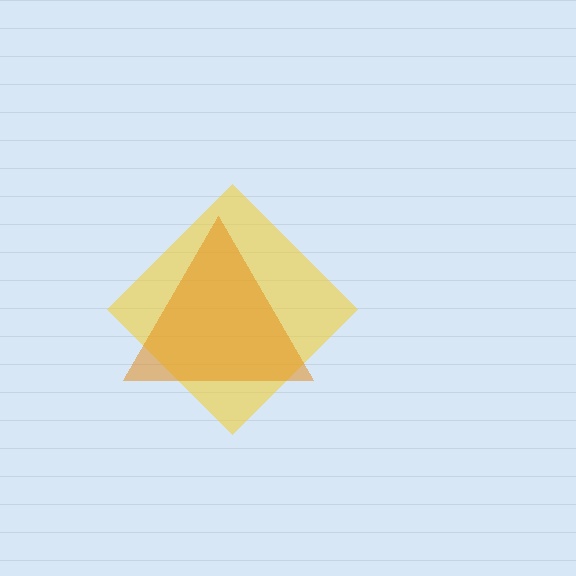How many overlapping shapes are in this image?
There are 2 overlapping shapes in the image.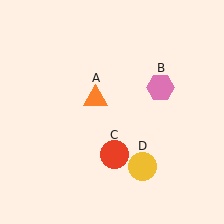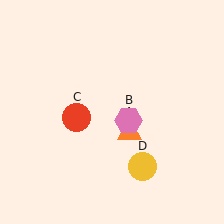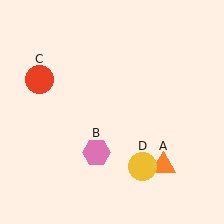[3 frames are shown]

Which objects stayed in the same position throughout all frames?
Yellow circle (object D) remained stationary.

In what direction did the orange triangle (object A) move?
The orange triangle (object A) moved down and to the right.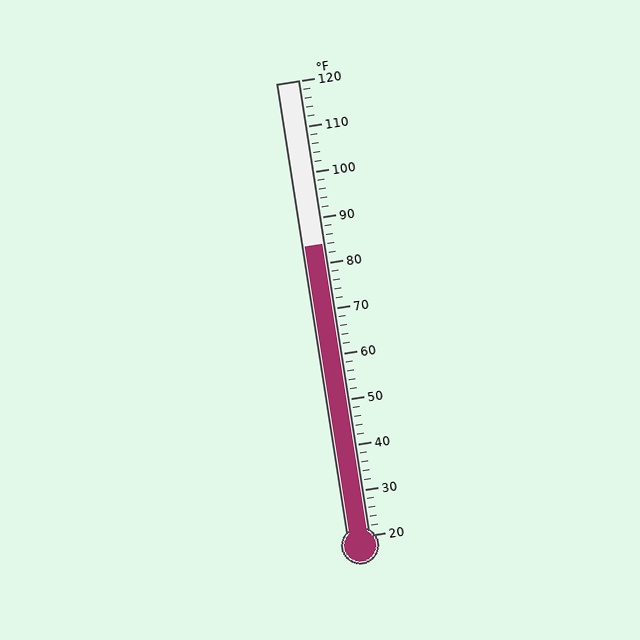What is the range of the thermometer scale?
The thermometer scale ranges from 20°F to 120°F.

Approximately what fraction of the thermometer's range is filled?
The thermometer is filled to approximately 65% of its range.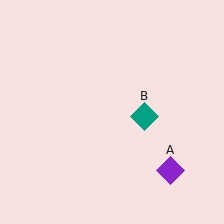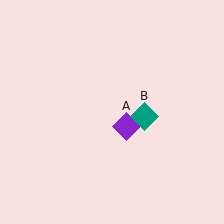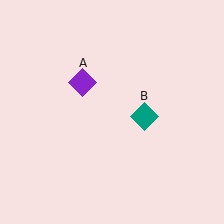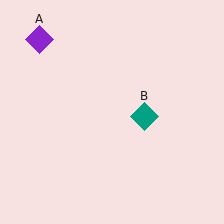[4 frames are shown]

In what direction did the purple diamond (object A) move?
The purple diamond (object A) moved up and to the left.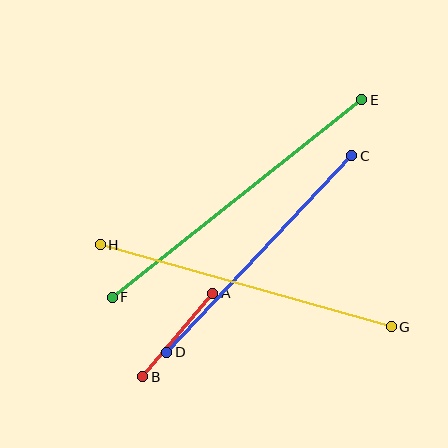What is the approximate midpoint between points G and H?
The midpoint is at approximately (246, 286) pixels.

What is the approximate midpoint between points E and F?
The midpoint is at approximately (237, 198) pixels.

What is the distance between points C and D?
The distance is approximately 270 pixels.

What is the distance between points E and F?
The distance is approximately 318 pixels.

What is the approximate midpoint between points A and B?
The midpoint is at approximately (178, 335) pixels.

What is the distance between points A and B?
The distance is approximately 109 pixels.